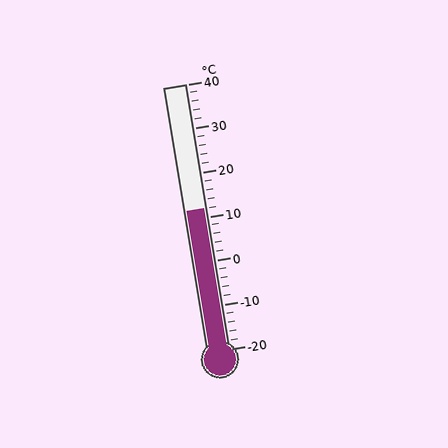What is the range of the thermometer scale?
The thermometer scale ranges from -20°C to 40°C.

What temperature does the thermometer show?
The thermometer shows approximately 12°C.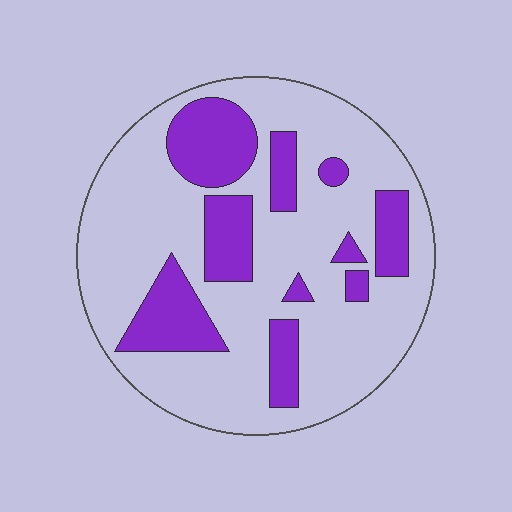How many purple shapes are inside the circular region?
10.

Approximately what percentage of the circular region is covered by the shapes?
Approximately 25%.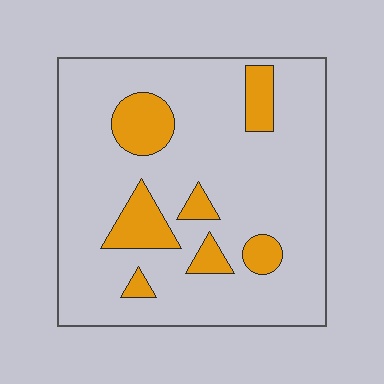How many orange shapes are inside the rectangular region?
7.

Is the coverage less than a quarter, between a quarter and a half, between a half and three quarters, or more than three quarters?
Less than a quarter.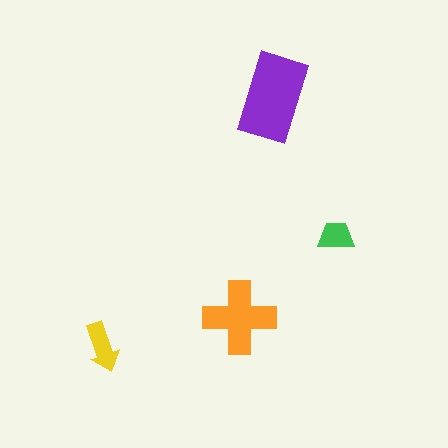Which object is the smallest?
The green trapezoid.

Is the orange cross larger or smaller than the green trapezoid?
Larger.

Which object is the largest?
The purple rectangle.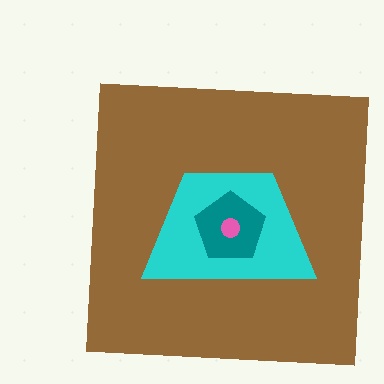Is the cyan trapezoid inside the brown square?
Yes.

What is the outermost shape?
The brown square.